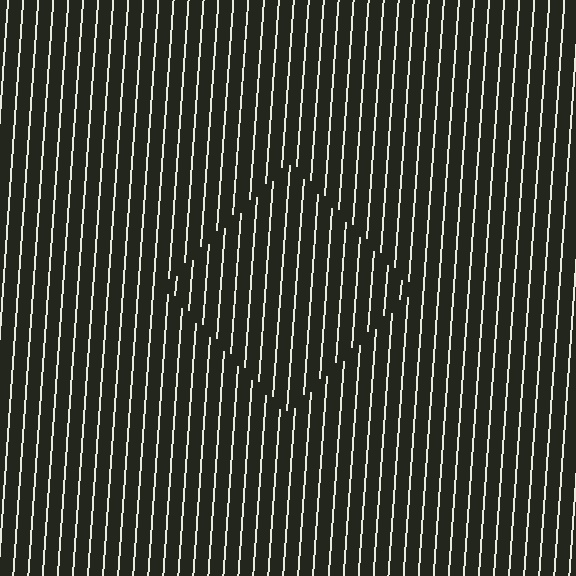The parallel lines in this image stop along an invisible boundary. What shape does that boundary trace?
An illusory square. The interior of the shape contains the same grating, shifted by half a period — the contour is defined by the phase discontinuity where line-ends from the inner and outer gratings abut.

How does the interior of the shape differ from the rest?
The interior of the shape contains the same grating, shifted by half a period — the contour is defined by the phase discontinuity where line-ends from the inner and outer gratings abut.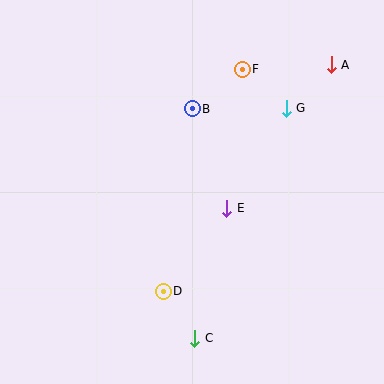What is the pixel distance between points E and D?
The distance between E and D is 105 pixels.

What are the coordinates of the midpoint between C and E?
The midpoint between C and E is at (211, 273).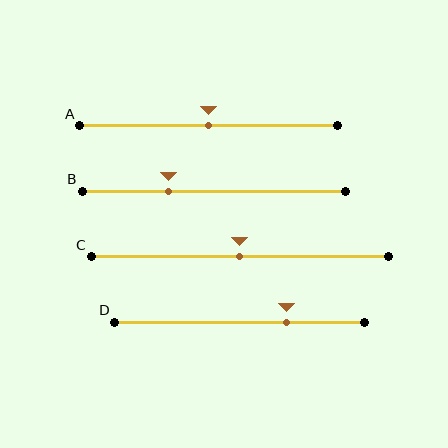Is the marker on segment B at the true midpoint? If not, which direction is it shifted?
No, the marker on segment B is shifted to the left by about 17% of the segment length.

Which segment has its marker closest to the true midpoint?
Segment A has its marker closest to the true midpoint.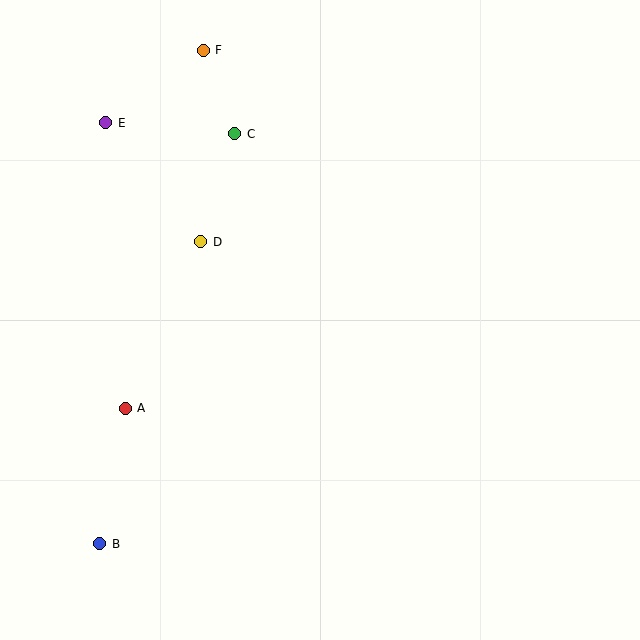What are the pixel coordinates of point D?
Point D is at (201, 242).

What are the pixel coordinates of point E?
Point E is at (106, 123).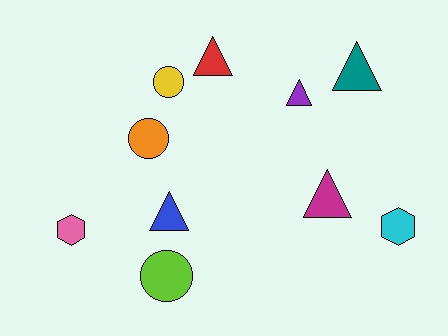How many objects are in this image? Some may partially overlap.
There are 10 objects.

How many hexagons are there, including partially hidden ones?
There are 2 hexagons.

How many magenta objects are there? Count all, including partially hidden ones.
There is 1 magenta object.